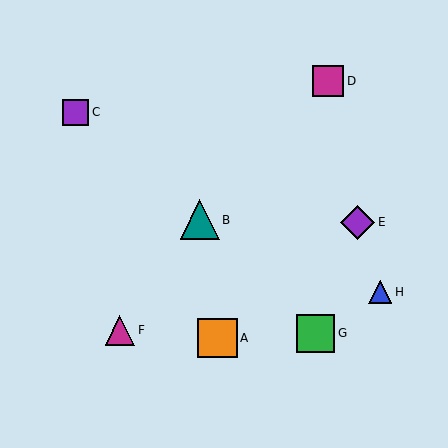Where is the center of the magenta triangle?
The center of the magenta triangle is at (120, 330).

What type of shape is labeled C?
Shape C is a purple square.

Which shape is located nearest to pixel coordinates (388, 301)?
The blue triangle (labeled H) at (380, 292) is nearest to that location.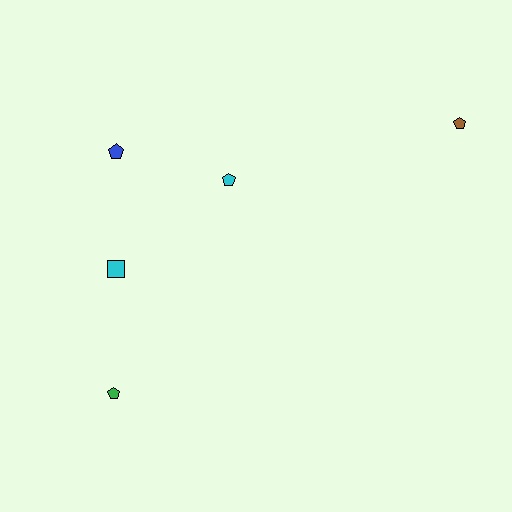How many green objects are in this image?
There is 1 green object.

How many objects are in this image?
There are 5 objects.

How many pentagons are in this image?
There are 4 pentagons.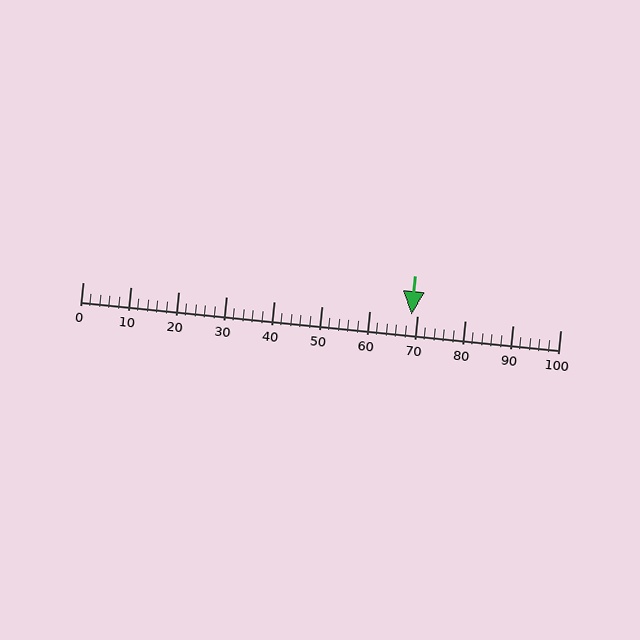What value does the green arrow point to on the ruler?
The green arrow points to approximately 69.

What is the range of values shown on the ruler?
The ruler shows values from 0 to 100.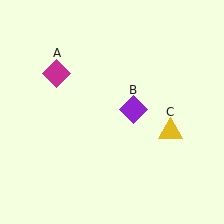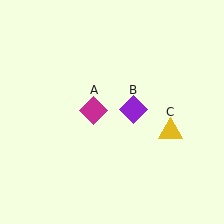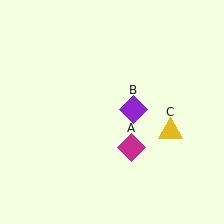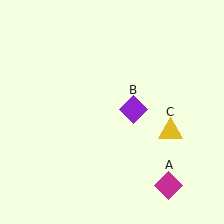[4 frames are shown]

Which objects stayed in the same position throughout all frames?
Purple diamond (object B) and yellow triangle (object C) remained stationary.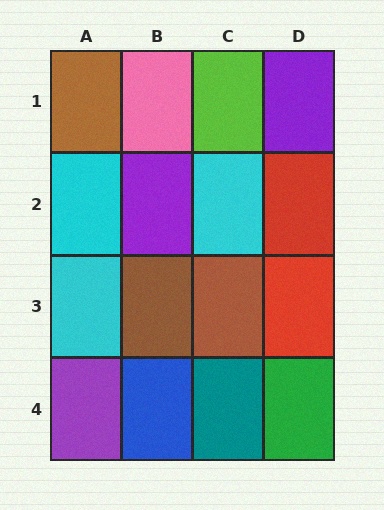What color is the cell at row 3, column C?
Brown.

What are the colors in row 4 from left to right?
Purple, blue, teal, green.